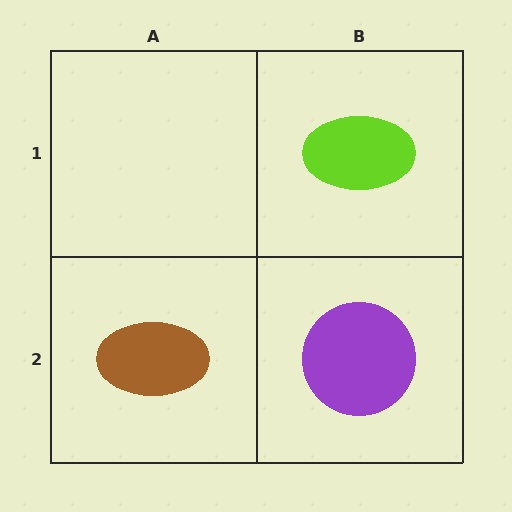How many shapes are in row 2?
2 shapes.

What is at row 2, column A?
A brown ellipse.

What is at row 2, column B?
A purple circle.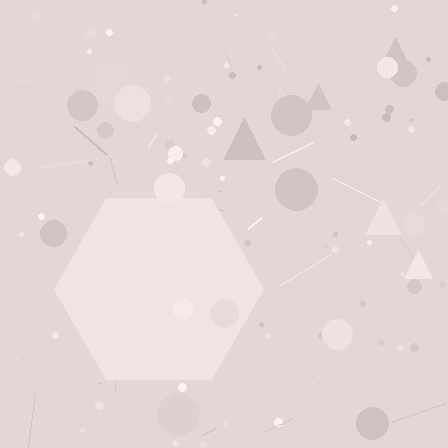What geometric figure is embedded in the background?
A hexagon is embedded in the background.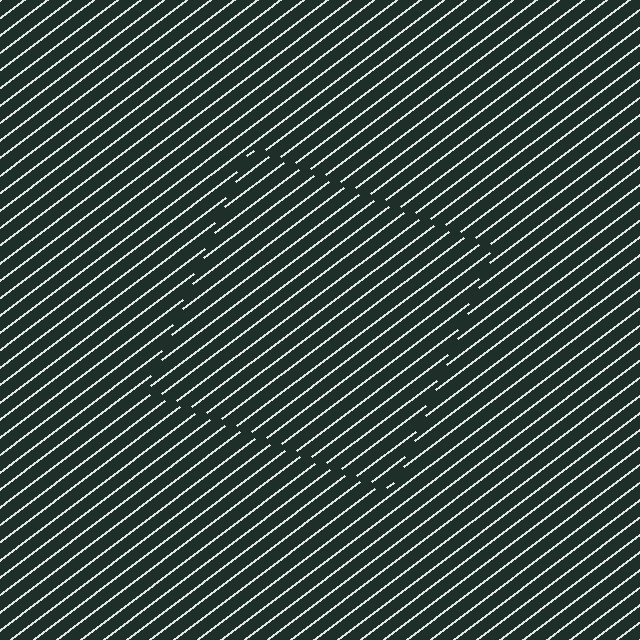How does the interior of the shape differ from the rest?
The interior of the shape contains the same grating, shifted by half a period — the contour is defined by the phase discontinuity where line-ends from the inner and outer gratings abut.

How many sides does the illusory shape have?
4 sides — the line-ends trace a square.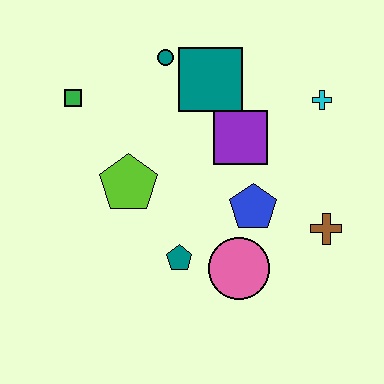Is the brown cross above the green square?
No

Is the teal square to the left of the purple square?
Yes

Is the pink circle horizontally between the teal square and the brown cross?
Yes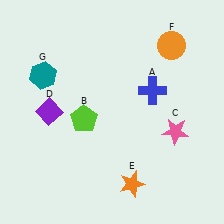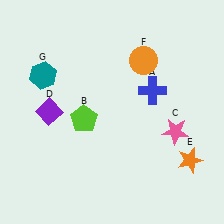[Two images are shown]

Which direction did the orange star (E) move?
The orange star (E) moved right.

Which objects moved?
The objects that moved are: the orange star (E), the orange circle (F).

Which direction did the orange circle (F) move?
The orange circle (F) moved left.